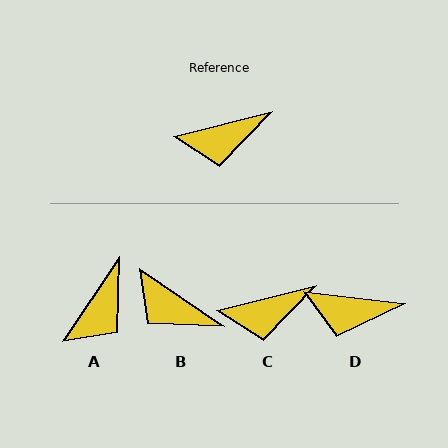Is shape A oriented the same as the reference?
No, it is off by about 42 degrees.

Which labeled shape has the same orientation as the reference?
C.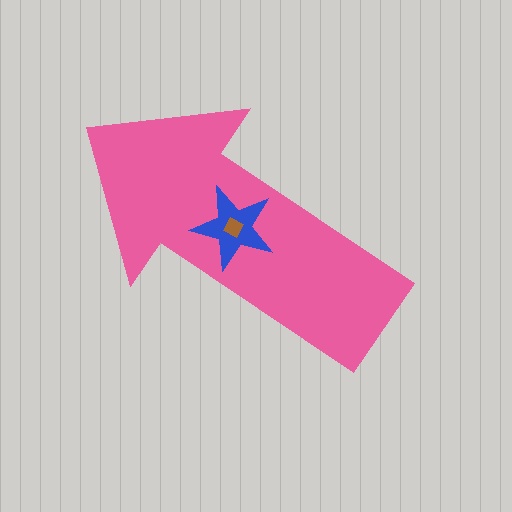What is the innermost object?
The brown square.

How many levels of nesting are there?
3.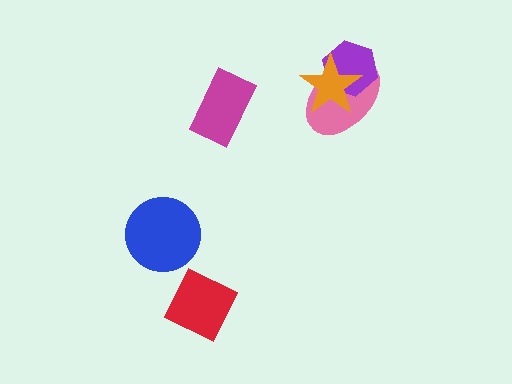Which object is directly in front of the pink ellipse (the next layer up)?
The purple hexagon is directly in front of the pink ellipse.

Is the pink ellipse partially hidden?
Yes, it is partially covered by another shape.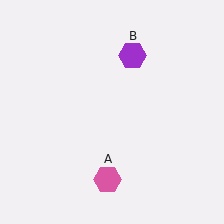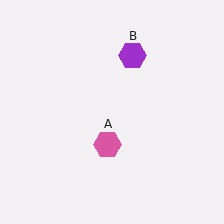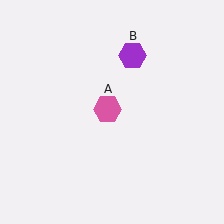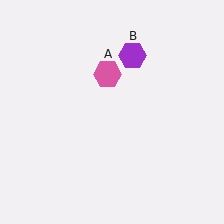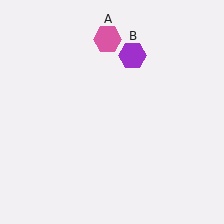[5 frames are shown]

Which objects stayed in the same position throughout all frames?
Purple hexagon (object B) remained stationary.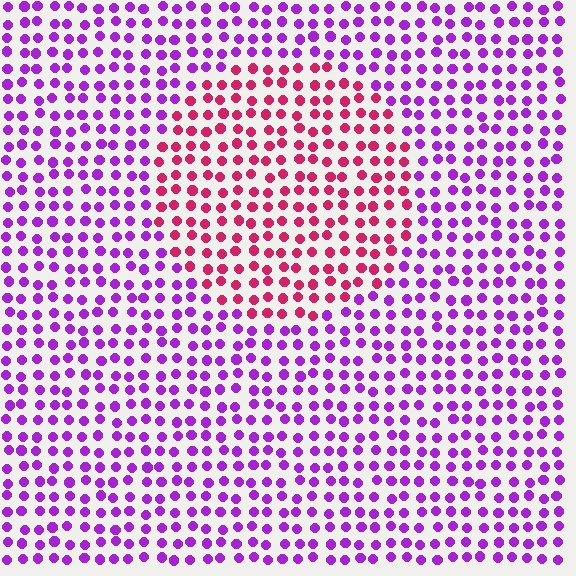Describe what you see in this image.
The image is filled with small purple elements in a uniform arrangement. A circle-shaped region is visible where the elements are tinted to a slightly different hue, forming a subtle color boundary.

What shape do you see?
I see a circle.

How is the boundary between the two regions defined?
The boundary is defined purely by a slight shift in hue (about 52 degrees). Spacing, size, and orientation are identical on both sides.